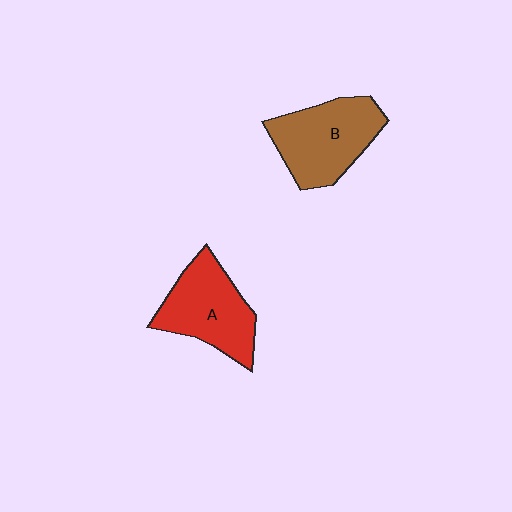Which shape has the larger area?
Shape B (brown).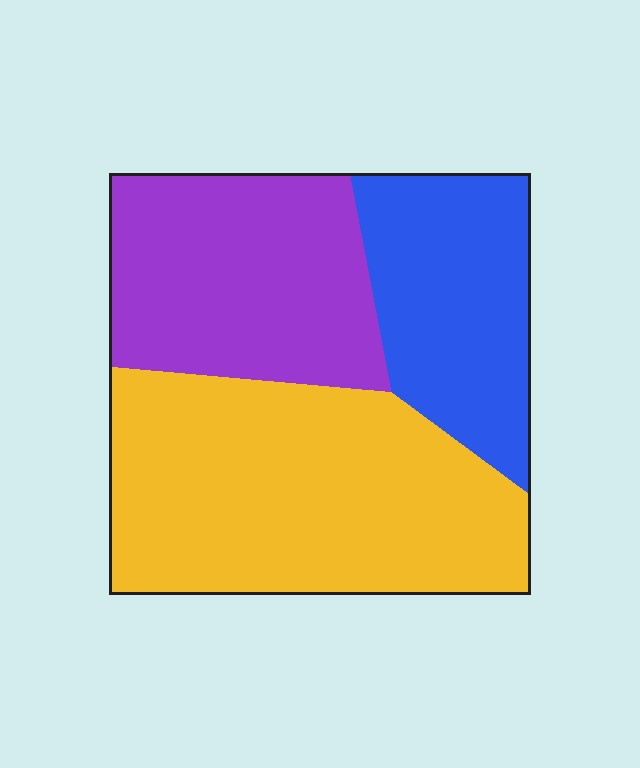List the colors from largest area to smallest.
From largest to smallest: yellow, purple, blue.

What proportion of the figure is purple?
Purple takes up between a sixth and a third of the figure.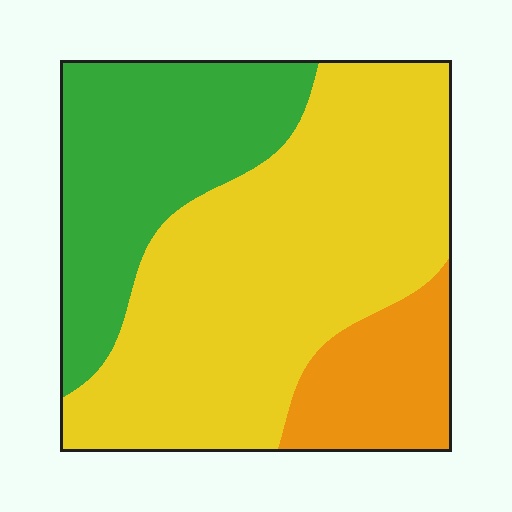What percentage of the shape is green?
Green covers roughly 30% of the shape.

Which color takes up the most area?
Yellow, at roughly 55%.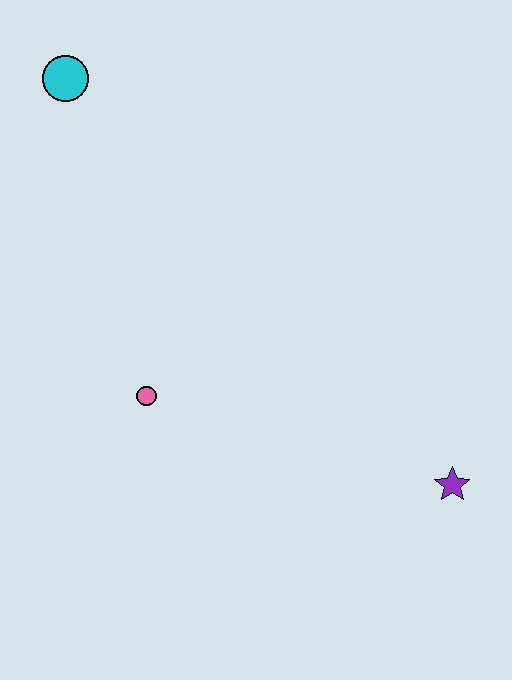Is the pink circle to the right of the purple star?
No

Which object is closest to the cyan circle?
The pink circle is closest to the cyan circle.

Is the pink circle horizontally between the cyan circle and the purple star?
Yes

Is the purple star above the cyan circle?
No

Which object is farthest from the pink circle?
The cyan circle is farthest from the pink circle.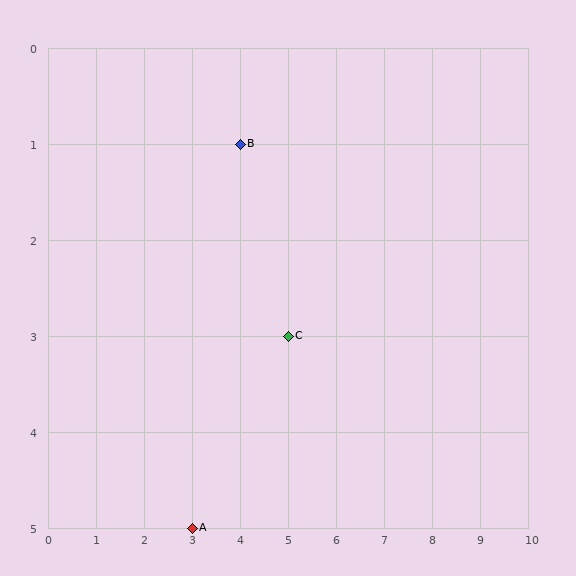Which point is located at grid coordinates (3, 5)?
Point A is at (3, 5).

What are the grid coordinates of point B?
Point B is at grid coordinates (4, 1).